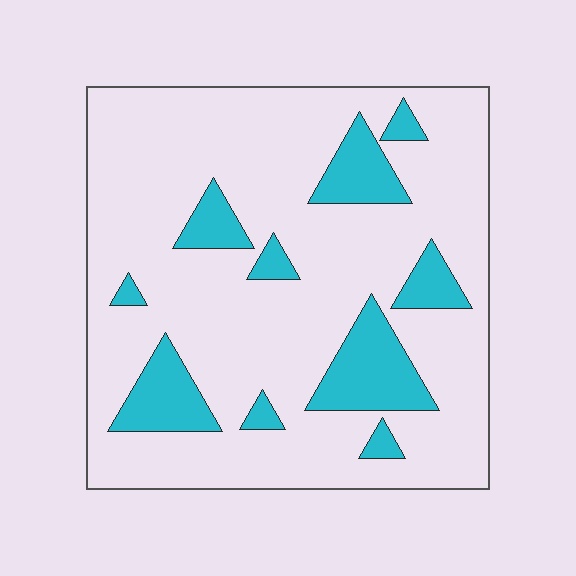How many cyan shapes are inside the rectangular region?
10.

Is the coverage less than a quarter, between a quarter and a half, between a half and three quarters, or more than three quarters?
Less than a quarter.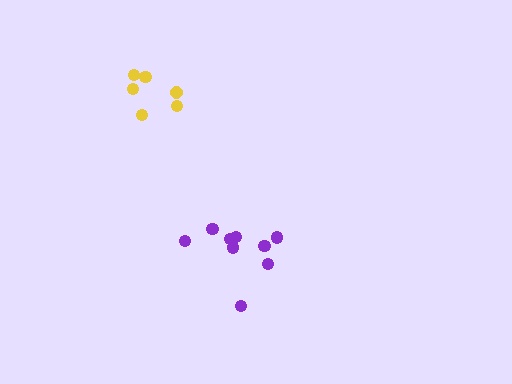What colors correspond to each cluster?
The clusters are colored: yellow, purple.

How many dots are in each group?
Group 1: 6 dots, Group 2: 9 dots (15 total).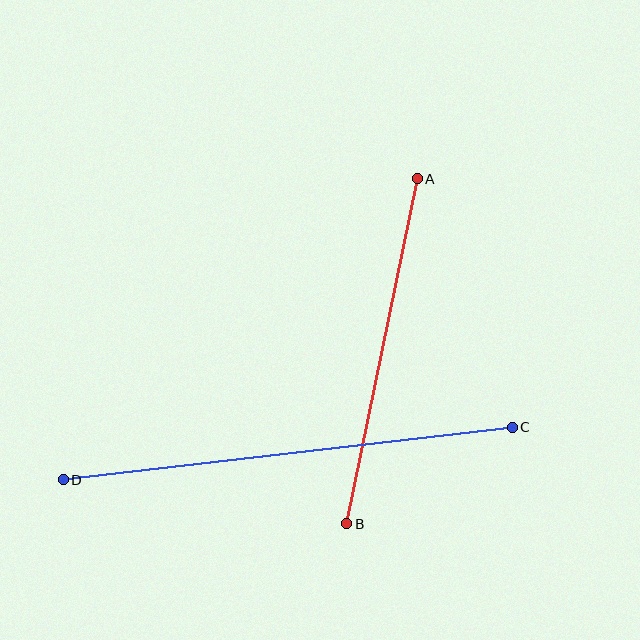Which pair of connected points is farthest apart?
Points C and D are farthest apart.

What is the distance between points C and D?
The distance is approximately 452 pixels.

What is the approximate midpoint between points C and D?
The midpoint is at approximately (288, 454) pixels.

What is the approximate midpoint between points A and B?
The midpoint is at approximately (382, 351) pixels.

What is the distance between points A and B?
The distance is approximately 352 pixels.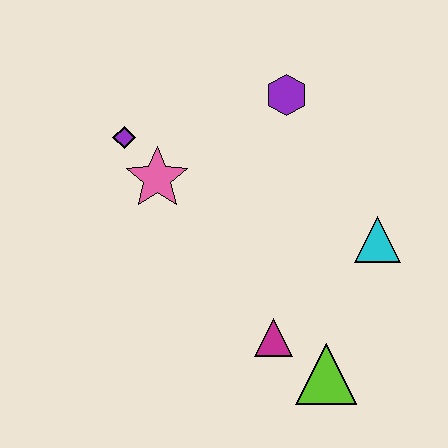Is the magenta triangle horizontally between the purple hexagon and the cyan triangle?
No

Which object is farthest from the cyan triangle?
The purple diamond is farthest from the cyan triangle.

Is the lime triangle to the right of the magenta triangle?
Yes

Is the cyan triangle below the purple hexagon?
Yes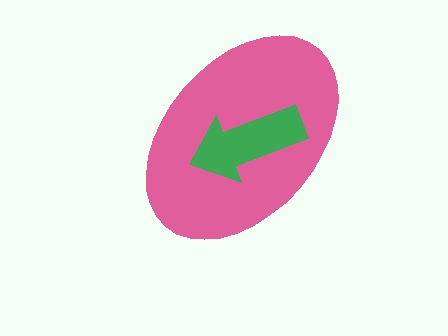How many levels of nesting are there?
2.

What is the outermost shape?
The pink ellipse.